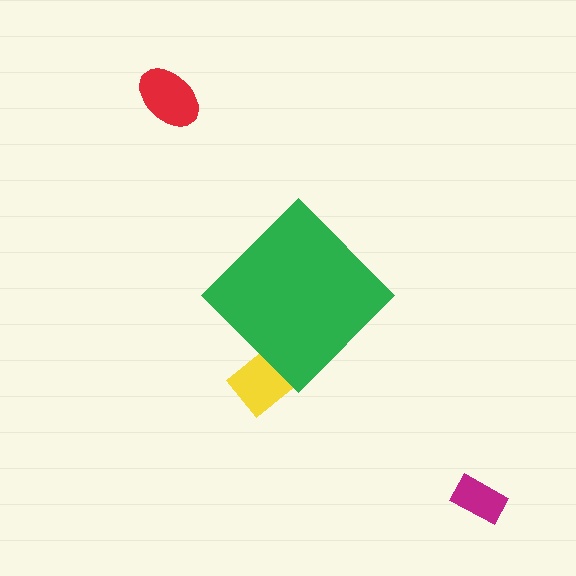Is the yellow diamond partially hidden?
Yes, the yellow diamond is partially hidden behind the green diamond.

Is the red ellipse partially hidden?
No, the red ellipse is fully visible.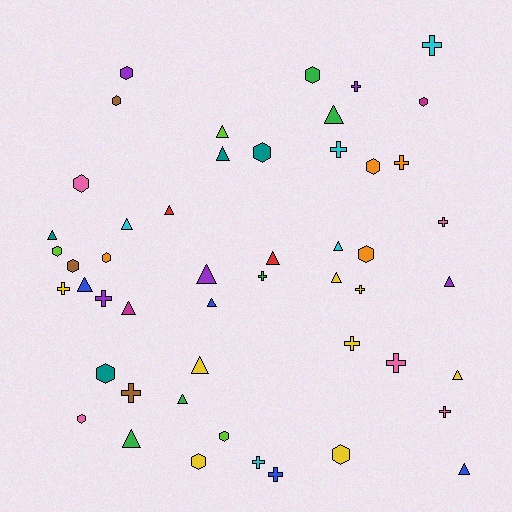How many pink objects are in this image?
There are 5 pink objects.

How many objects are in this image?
There are 50 objects.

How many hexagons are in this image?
There are 16 hexagons.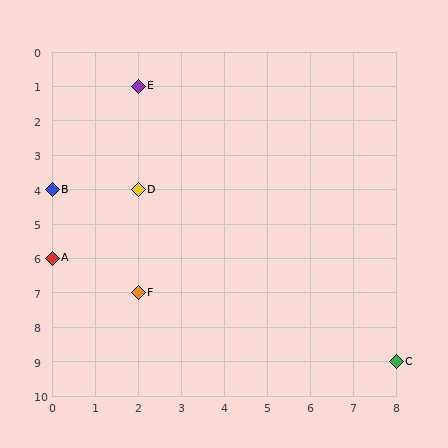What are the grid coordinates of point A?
Point A is at grid coordinates (0, 6).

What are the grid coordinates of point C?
Point C is at grid coordinates (8, 9).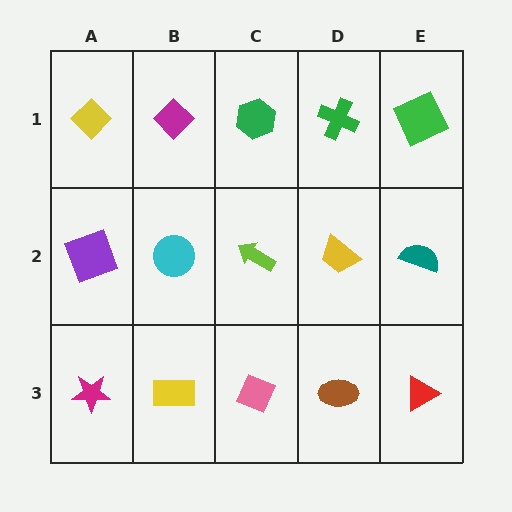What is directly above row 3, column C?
A lime arrow.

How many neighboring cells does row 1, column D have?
3.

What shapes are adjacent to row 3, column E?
A teal semicircle (row 2, column E), a brown ellipse (row 3, column D).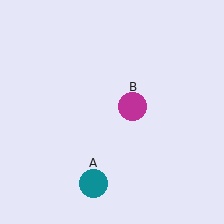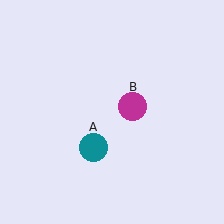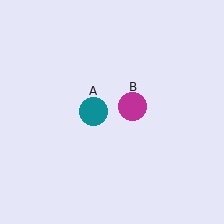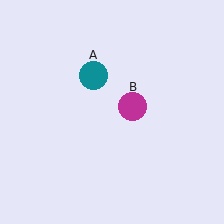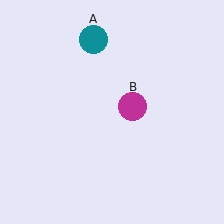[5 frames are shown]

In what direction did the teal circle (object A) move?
The teal circle (object A) moved up.